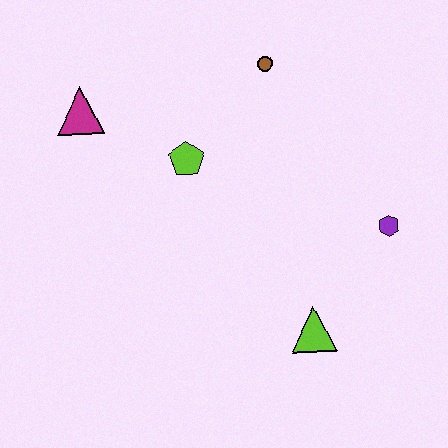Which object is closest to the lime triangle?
The purple hexagon is closest to the lime triangle.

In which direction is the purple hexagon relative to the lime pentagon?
The purple hexagon is to the right of the lime pentagon.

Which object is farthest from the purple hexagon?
The magenta triangle is farthest from the purple hexagon.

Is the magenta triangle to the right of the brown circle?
No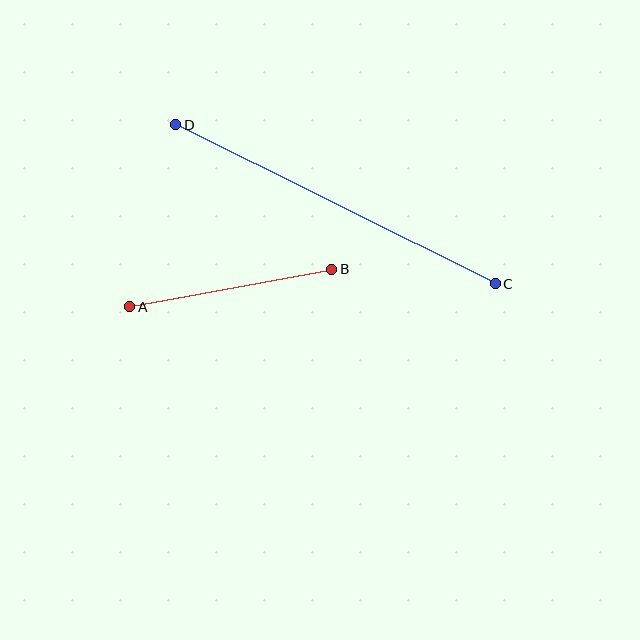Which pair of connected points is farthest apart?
Points C and D are farthest apart.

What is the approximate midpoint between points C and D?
The midpoint is at approximately (335, 204) pixels.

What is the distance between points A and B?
The distance is approximately 206 pixels.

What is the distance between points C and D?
The distance is approximately 357 pixels.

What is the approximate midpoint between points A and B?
The midpoint is at approximately (231, 288) pixels.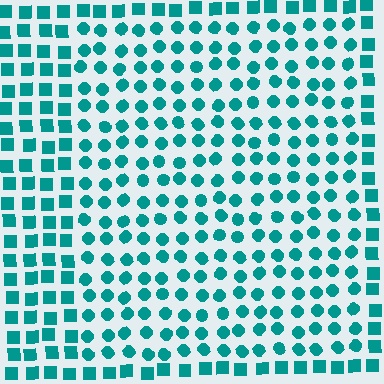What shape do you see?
I see a rectangle.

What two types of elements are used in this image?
The image uses circles inside the rectangle region and squares outside it.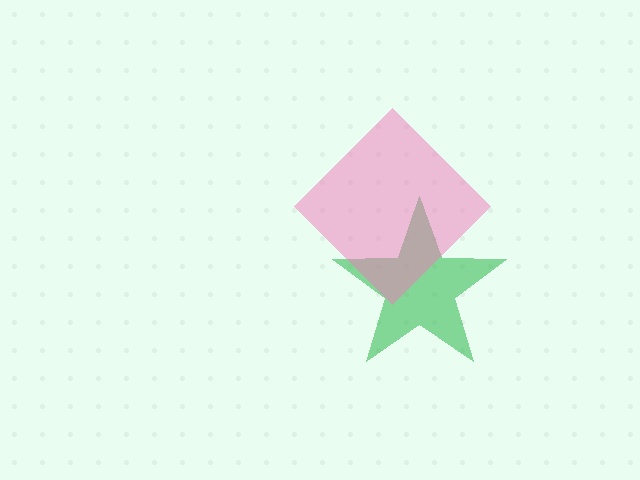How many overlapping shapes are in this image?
There are 2 overlapping shapes in the image.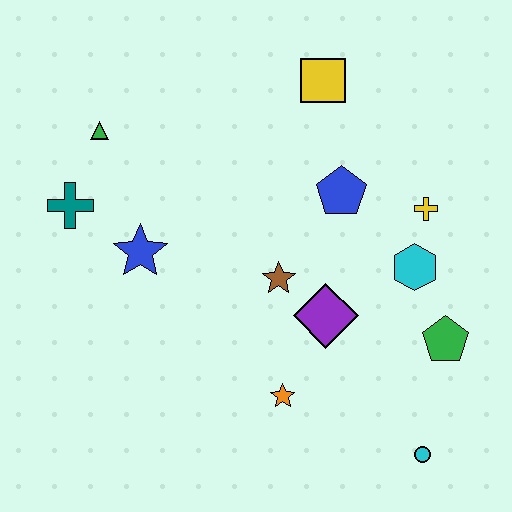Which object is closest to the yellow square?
The blue pentagon is closest to the yellow square.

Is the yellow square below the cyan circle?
No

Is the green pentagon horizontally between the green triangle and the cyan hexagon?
No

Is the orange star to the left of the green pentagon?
Yes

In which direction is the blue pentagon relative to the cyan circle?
The blue pentagon is above the cyan circle.